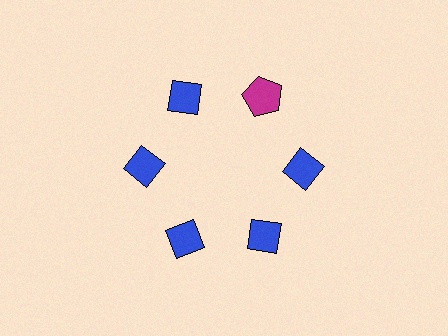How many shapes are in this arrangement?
There are 6 shapes arranged in a ring pattern.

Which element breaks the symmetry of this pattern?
The magenta pentagon at roughly the 1 o'clock position breaks the symmetry. All other shapes are blue diamonds.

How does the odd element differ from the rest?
It differs in both color (magenta instead of blue) and shape (pentagon instead of diamond).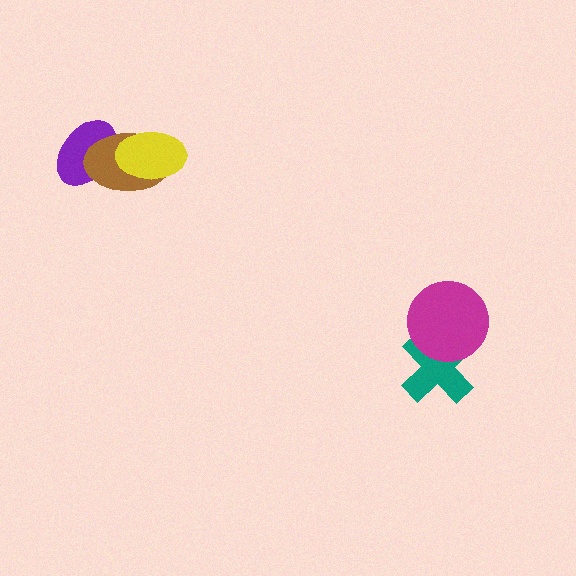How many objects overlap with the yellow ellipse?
2 objects overlap with the yellow ellipse.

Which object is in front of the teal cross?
The magenta circle is in front of the teal cross.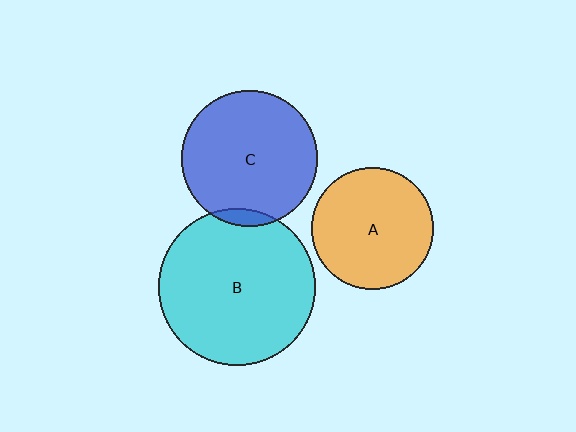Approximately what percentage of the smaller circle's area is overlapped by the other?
Approximately 5%.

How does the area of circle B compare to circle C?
Approximately 1.3 times.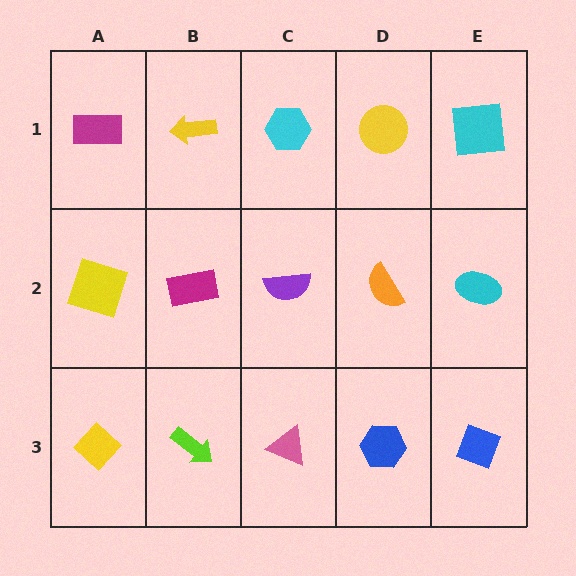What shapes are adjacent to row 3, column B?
A magenta rectangle (row 2, column B), a yellow diamond (row 3, column A), a pink triangle (row 3, column C).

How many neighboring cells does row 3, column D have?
3.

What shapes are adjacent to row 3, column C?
A purple semicircle (row 2, column C), a lime arrow (row 3, column B), a blue hexagon (row 3, column D).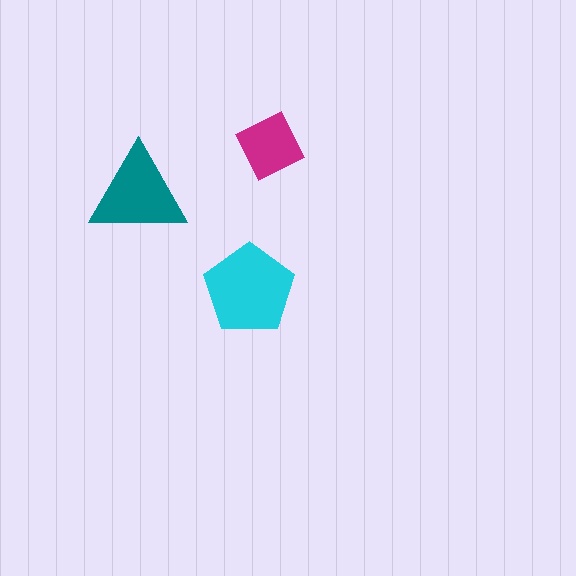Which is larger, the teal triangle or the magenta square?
The teal triangle.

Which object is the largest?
The cyan pentagon.